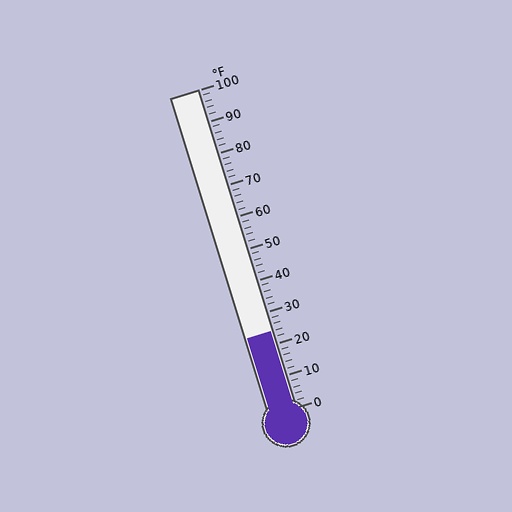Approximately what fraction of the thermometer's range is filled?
The thermometer is filled to approximately 25% of its range.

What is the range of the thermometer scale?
The thermometer scale ranges from 0°F to 100°F.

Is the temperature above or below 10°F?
The temperature is above 10°F.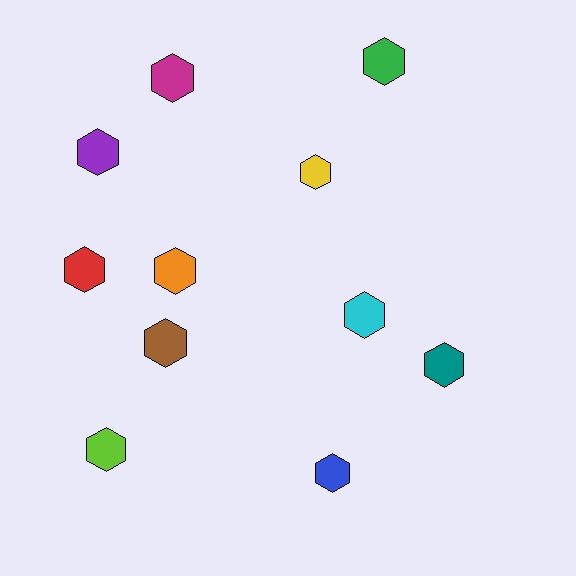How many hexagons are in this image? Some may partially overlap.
There are 11 hexagons.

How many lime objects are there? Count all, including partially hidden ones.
There is 1 lime object.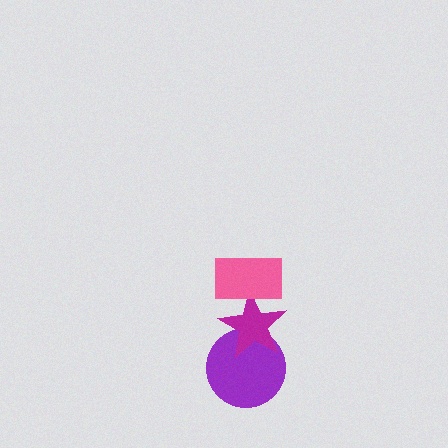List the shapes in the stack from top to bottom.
From top to bottom: the pink rectangle, the magenta star, the purple circle.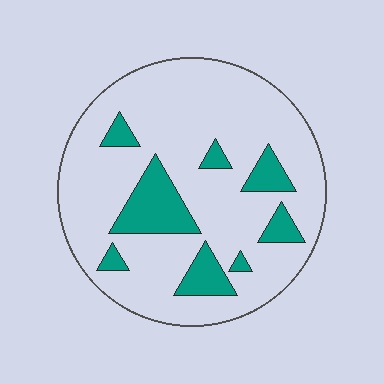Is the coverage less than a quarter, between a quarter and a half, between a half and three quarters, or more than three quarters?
Less than a quarter.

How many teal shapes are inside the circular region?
8.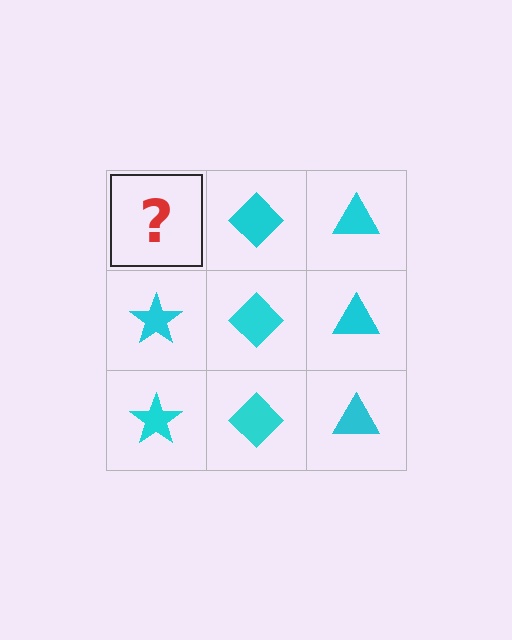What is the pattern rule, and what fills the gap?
The rule is that each column has a consistent shape. The gap should be filled with a cyan star.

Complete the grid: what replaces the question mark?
The question mark should be replaced with a cyan star.